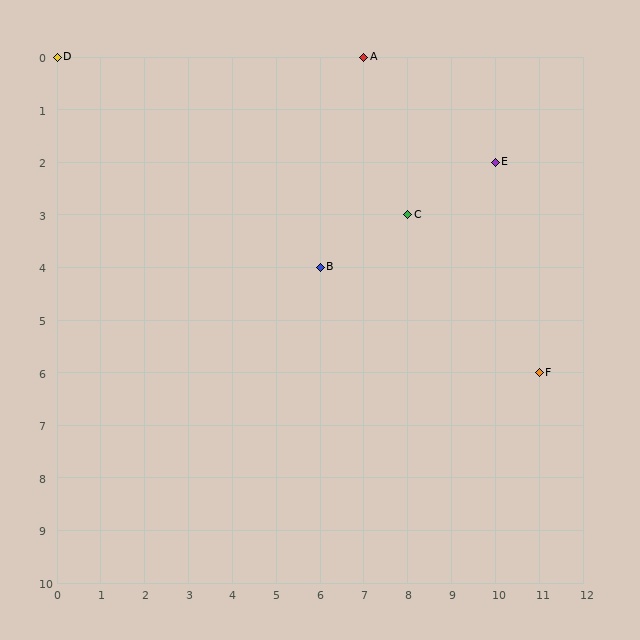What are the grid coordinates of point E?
Point E is at grid coordinates (10, 2).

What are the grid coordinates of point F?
Point F is at grid coordinates (11, 6).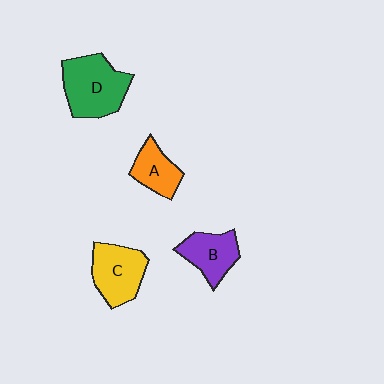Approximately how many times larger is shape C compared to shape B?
Approximately 1.2 times.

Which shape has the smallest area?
Shape A (orange).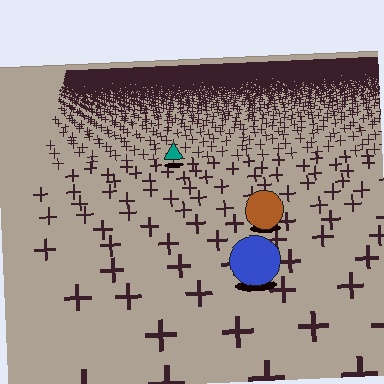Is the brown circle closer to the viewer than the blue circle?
No. The blue circle is closer — you can tell from the texture gradient: the ground texture is coarser near it.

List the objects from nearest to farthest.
From nearest to farthest: the blue circle, the brown circle, the teal triangle.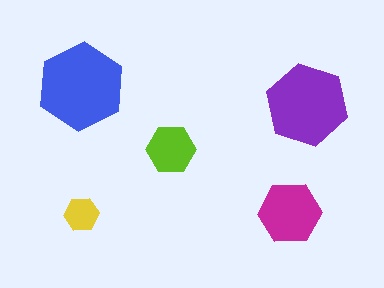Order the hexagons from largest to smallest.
the blue one, the purple one, the magenta one, the lime one, the yellow one.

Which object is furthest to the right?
The purple hexagon is rightmost.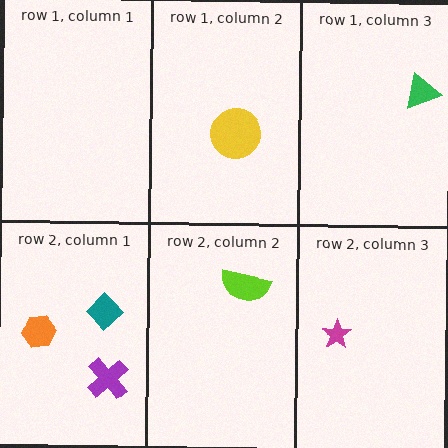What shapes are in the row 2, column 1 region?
The teal diamond, the orange hexagon, the purple cross.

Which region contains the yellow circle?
The row 1, column 2 region.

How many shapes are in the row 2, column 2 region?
1.